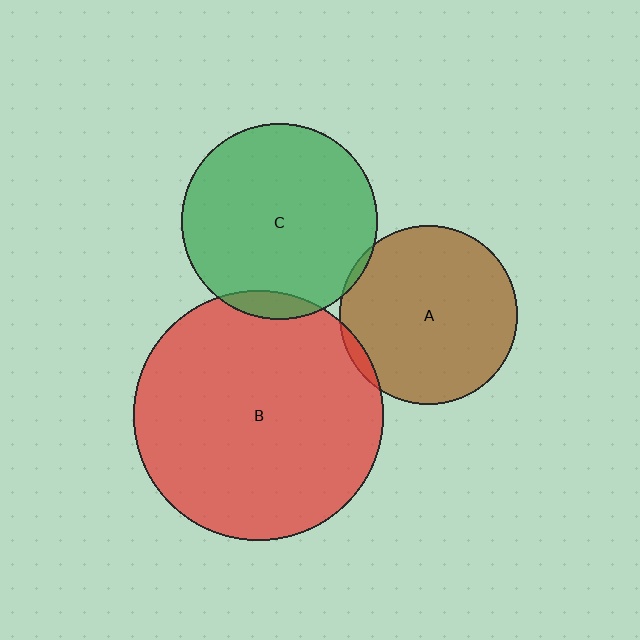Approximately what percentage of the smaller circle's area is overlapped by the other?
Approximately 5%.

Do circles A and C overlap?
Yes.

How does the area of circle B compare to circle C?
Approximately 1.6 times.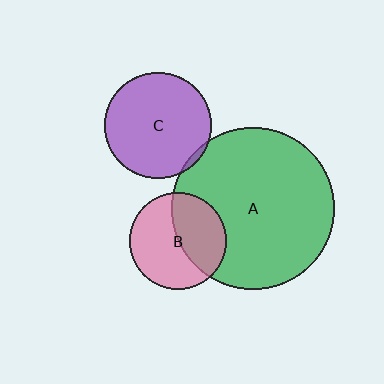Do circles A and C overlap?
Yes.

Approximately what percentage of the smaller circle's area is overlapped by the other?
Approximately 5%.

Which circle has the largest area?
Circle A (green).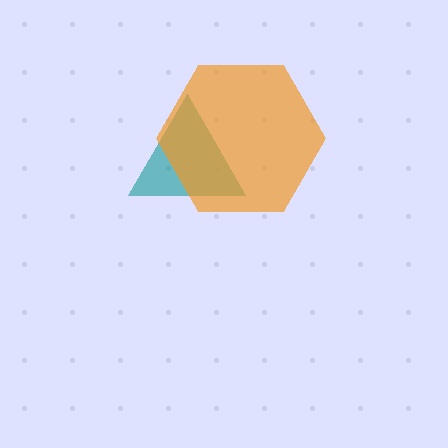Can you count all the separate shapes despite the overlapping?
Yes, there are 2 separate shapes.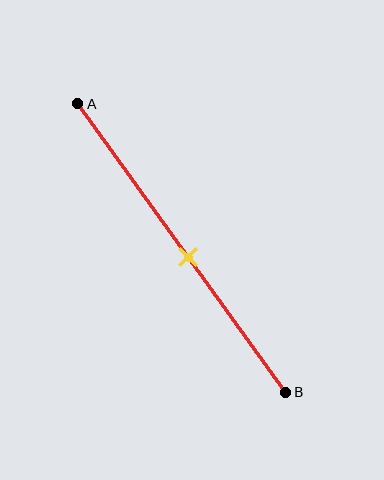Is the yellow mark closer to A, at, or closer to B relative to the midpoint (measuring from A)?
The yellow mark is closer to point B than the midpoint of segment AB.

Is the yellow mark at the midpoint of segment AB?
No, the mark is at about 55% from A, not at the 50% midpoint.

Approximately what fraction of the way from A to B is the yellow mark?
The yellow mark is approximately 55% of the way from A to B.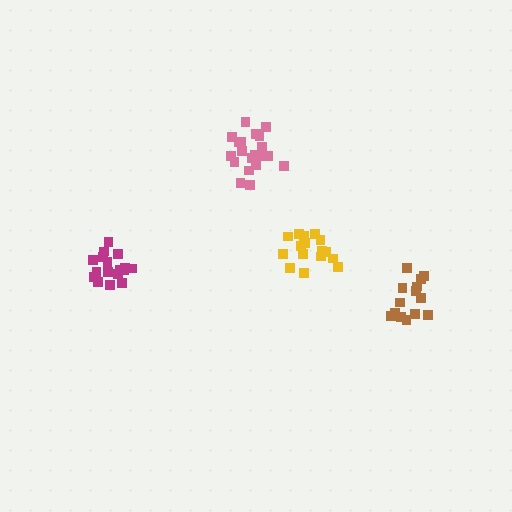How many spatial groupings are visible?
There are 4 spatial groupings.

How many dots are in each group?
Group 1: 20 dots, Group 2: 16 dots, Group 3: 15 dots, Group 4: 17 dots (68 total).